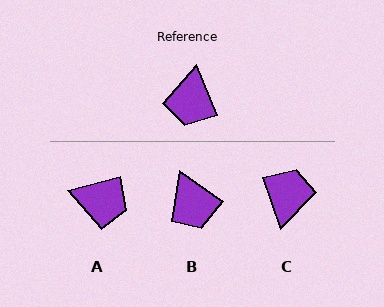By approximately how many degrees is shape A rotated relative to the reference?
Approximately 83 degrees counter-clockwise.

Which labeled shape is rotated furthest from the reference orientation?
C, about 177 degrees away.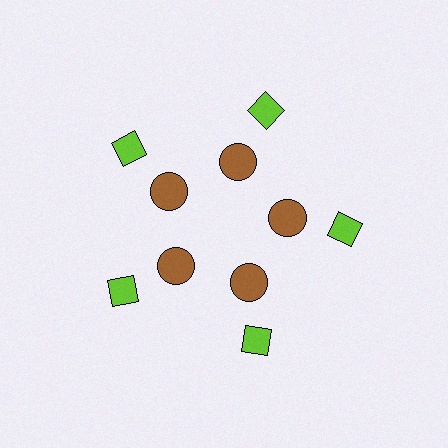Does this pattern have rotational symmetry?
Yes, this pattern has 5-fold rotational symmetry. It looks the same after rotating 72 degrees around the center.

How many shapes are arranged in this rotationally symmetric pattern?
There are 10 shapes, arranged in 5 groups of 2.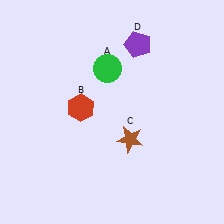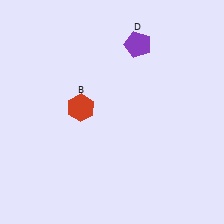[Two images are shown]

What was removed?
The brown star (C), the green circle (A) were removed in Image 2.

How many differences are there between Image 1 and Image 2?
There are 2 differences between the two images.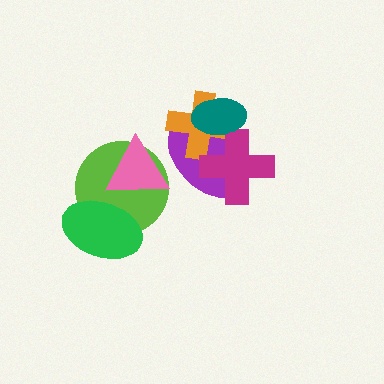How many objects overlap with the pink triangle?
3 objects overlap with the pink triangle.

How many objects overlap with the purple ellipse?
4 objects overlap with the purple ellipse.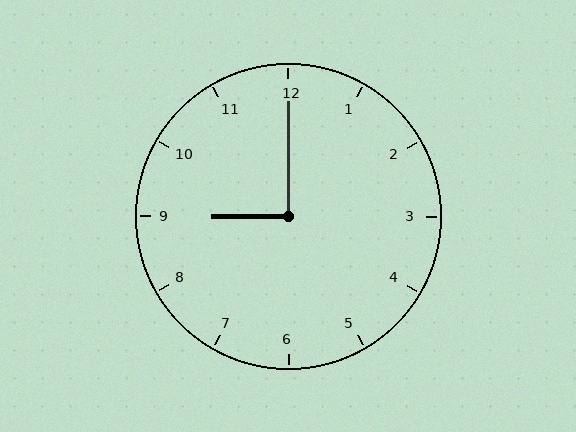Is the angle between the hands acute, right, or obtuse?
It is right.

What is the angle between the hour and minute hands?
Approximately 90 degrees.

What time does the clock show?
9:00.